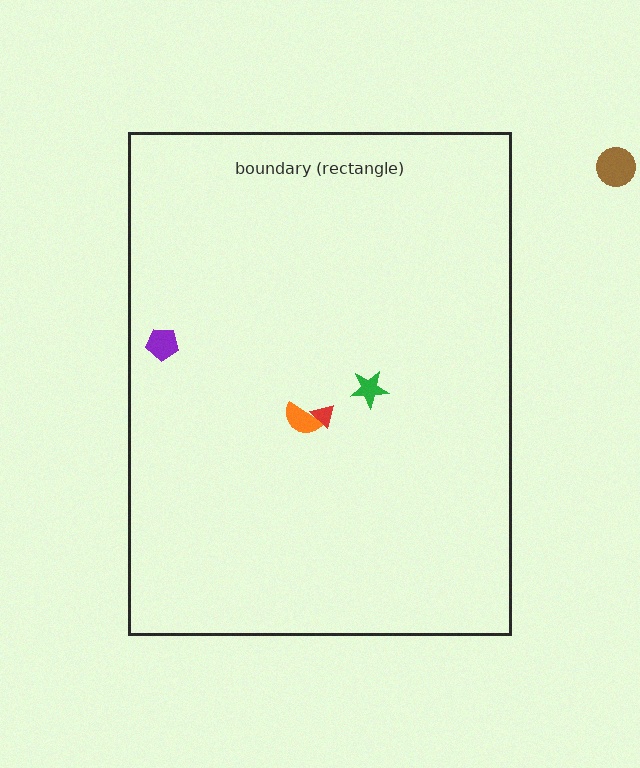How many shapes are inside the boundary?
4 inside, 1 outside.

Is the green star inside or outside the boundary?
Inside.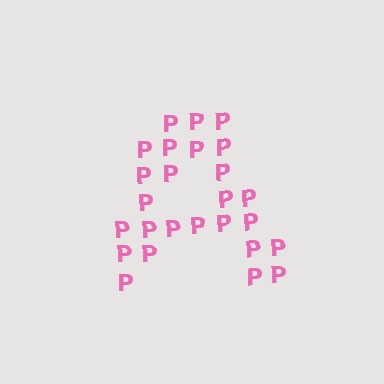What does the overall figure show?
The overall figure shows the letter A.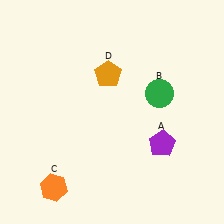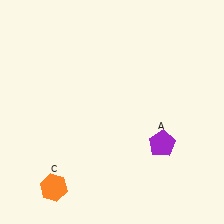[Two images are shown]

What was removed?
The orange pentagon (D), the green circle (B) were removed in Image 2.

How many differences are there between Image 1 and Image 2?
There are 2 differences between the two images.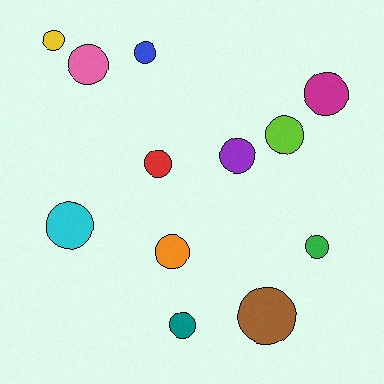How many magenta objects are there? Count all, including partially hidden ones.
There is 1 magenta object.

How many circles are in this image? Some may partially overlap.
There are 12 circles.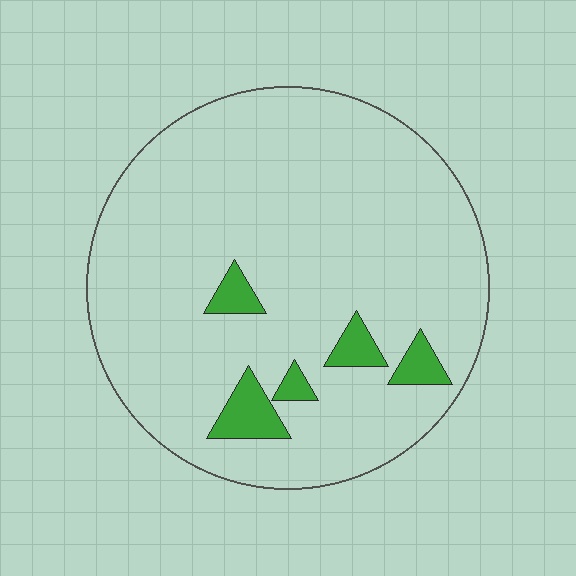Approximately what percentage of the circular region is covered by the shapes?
Approximately 10%.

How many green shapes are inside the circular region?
5.